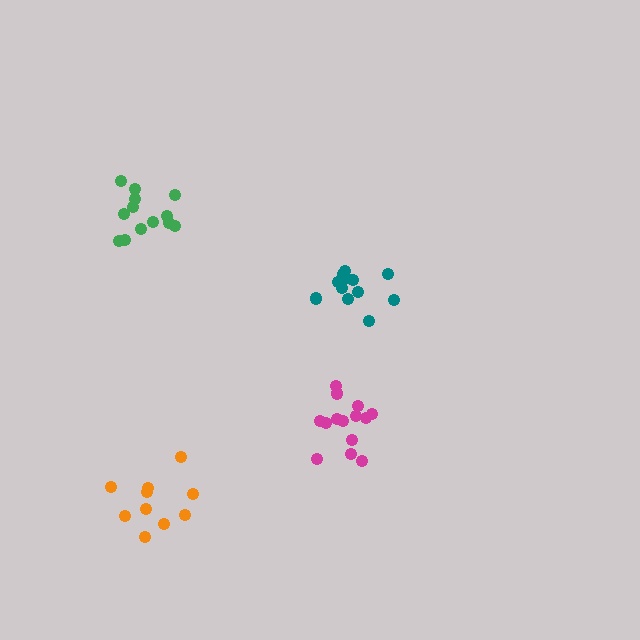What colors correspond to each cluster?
The clusters are colored: teal, green, orange, magenta.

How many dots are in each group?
Group 1: 12 dots, Group 2: 13 dots, Group 3: 10 dots, Group 4: 14 dots (49 total).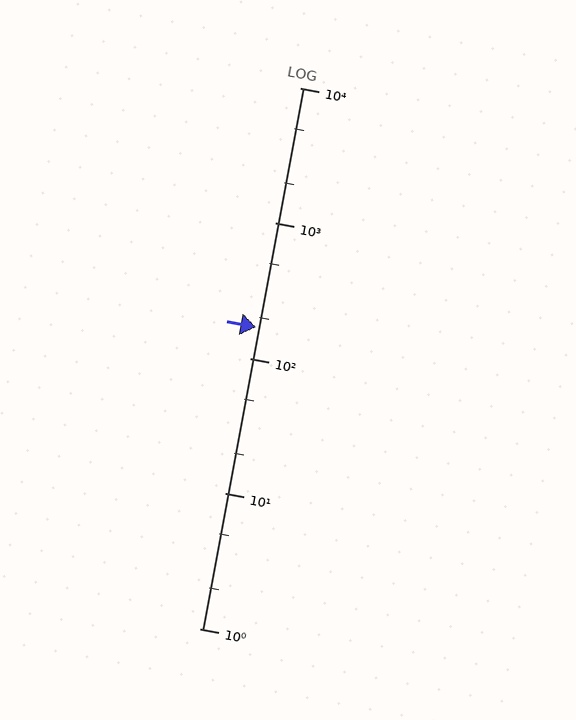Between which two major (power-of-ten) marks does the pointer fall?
The pointer is between 100 and 1000.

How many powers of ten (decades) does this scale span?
The scale spans 4 decades, from 1 to 10000.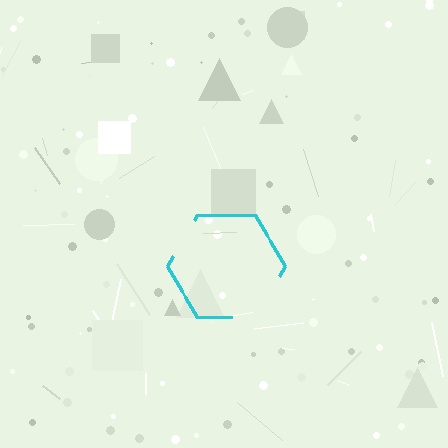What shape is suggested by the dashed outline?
The dashed outline suggests a hexagon.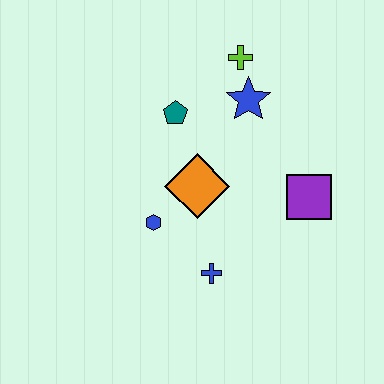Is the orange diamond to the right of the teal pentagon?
Yes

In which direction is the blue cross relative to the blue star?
The blue cross is below the blue star.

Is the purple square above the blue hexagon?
Yes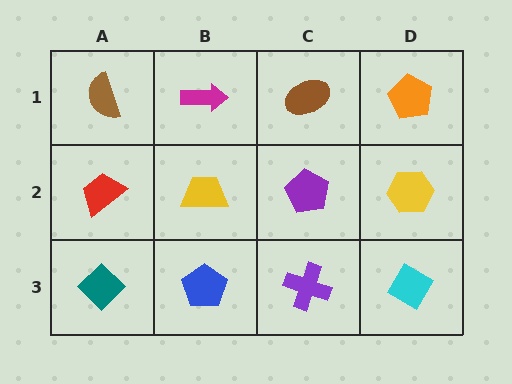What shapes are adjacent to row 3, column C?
A purple pentagon (row 2, column C), a blue pentagon (row 3, column B), a cyan diamond (row 3, column D).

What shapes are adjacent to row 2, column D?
An orange pentagon (row 1, column D), a cyan diamond (row 3, column D), a purple pentagon (row 2, column C).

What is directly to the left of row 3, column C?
A blue pentagon.